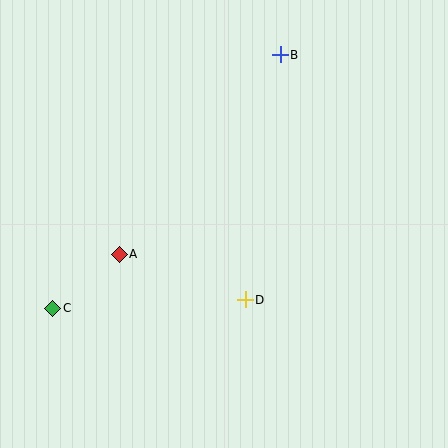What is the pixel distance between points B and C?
The distance between B and C is 341 pixels.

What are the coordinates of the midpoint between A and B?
The midpoint between A and B is at (200, 154).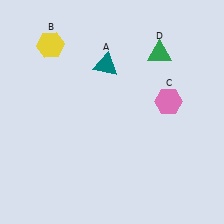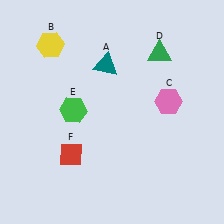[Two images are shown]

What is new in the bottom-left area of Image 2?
A red diamond (F) was added in the bottom-left area of Image 2.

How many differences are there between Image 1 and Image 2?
There are 2 differences between the two images.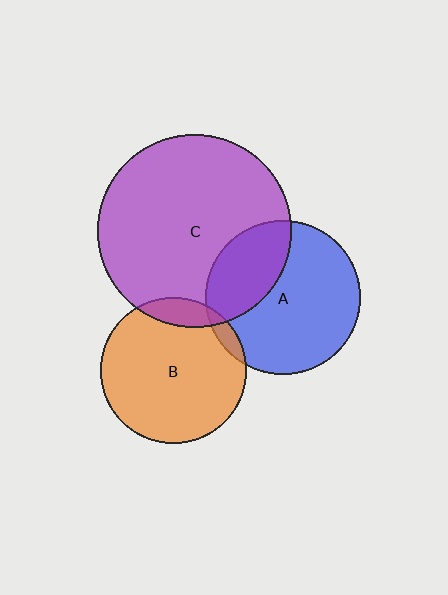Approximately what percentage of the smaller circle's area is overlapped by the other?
Approximately 30%.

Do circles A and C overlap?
Yes.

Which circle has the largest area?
Circle C (purple).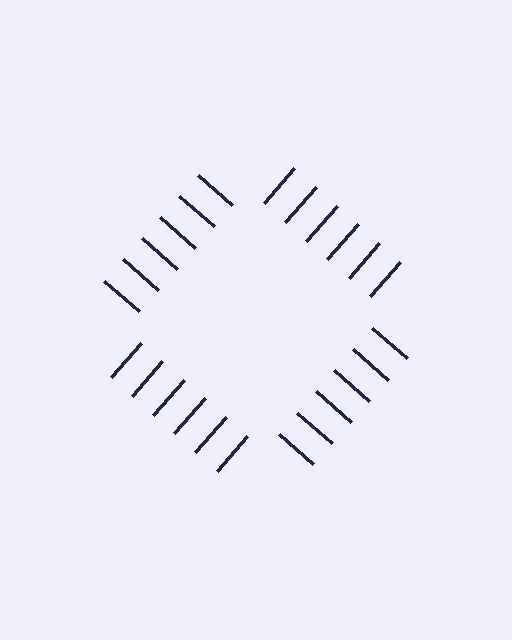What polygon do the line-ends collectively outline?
An illusory square — the line segments terminate on its edges but no continuous stroke is drawn.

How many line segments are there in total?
24 — 6 along each of the 4 edges.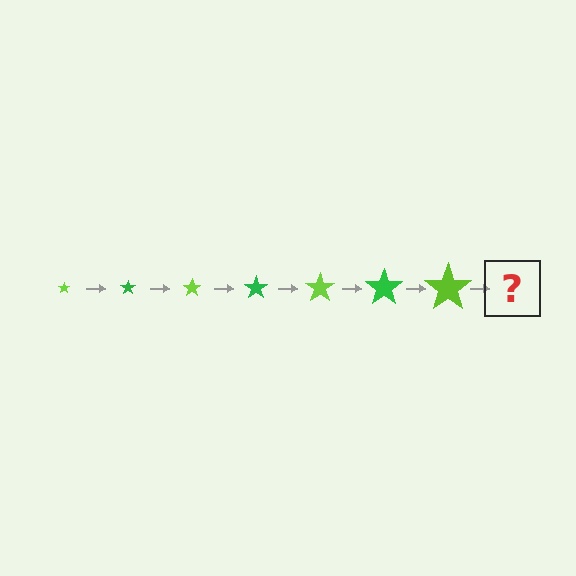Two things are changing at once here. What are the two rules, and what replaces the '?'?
The two rules are that the star grows larger each step and the color cycles through lime and green. The '?' should be a green star, larger than the previous one.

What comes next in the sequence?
The next element should be a green star, larger than the previous one.